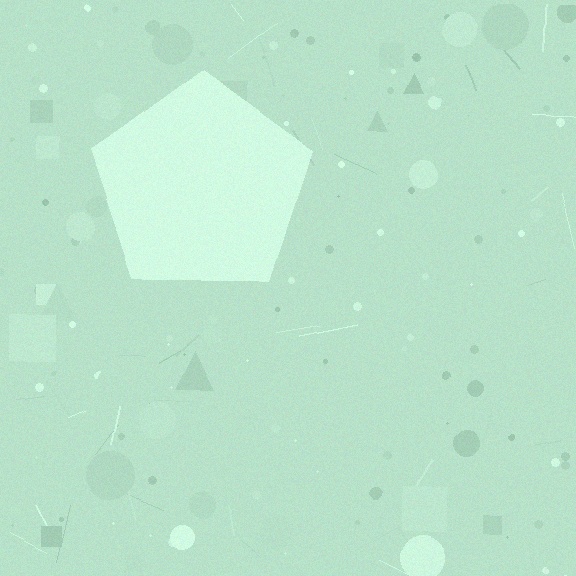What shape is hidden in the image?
A pentagon is hidden in the image.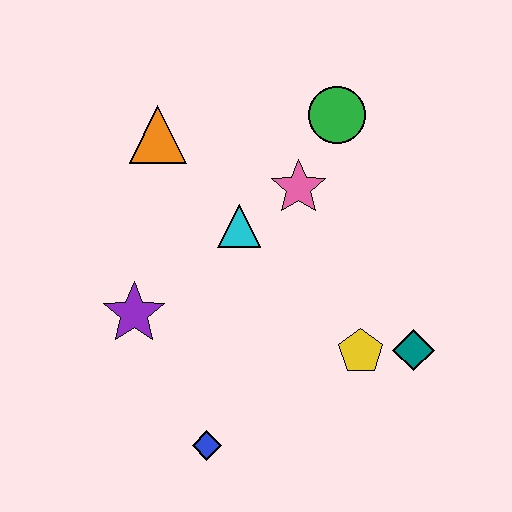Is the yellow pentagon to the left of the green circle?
No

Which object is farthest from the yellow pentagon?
The orange triangle is farthest from the yellow pentagon.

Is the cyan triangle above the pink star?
No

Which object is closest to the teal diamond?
The yellow pentagon is closest to the teal diamond.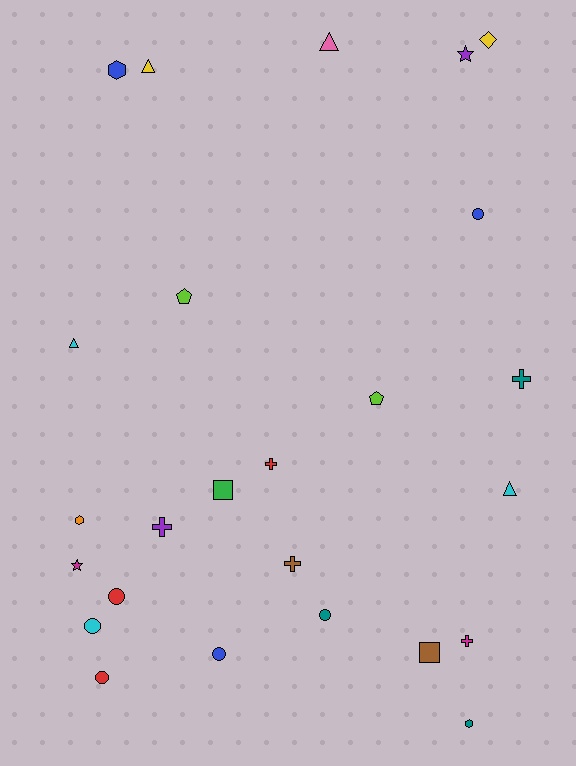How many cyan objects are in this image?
There are 3 cyan objects.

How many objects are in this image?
There are 25 objects.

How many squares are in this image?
There are 2 squares.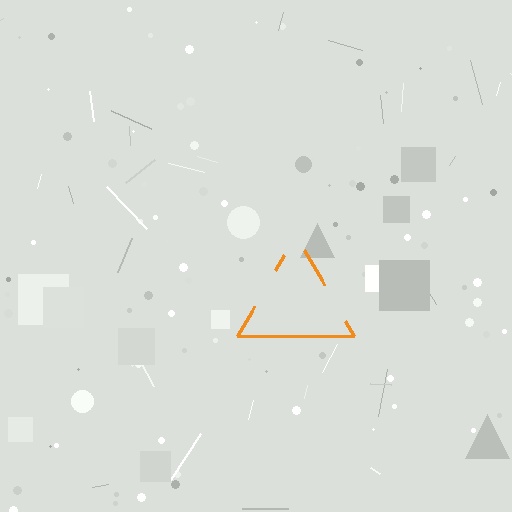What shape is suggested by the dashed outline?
The dashed outline suggests a triangle.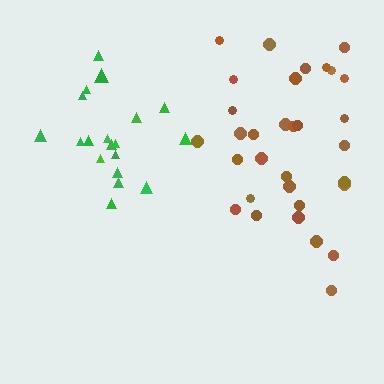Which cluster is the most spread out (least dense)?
Brown.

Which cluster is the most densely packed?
Green.